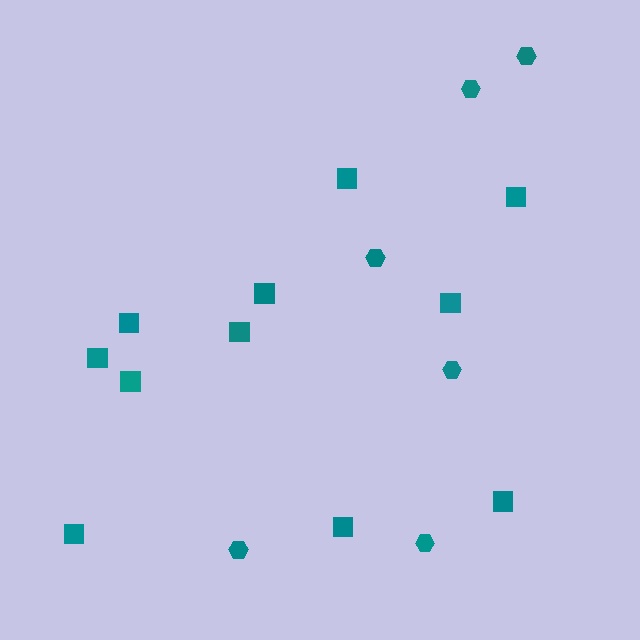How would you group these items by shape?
There are 2 groups: one group of hexagons (6) and one group of squares (11).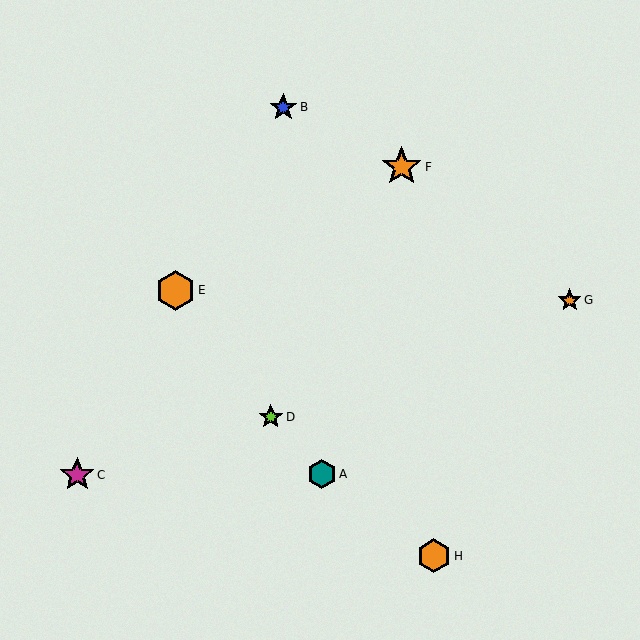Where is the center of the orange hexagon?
The center of the orange hexagon is at (434, 556).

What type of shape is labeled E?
Shape E is an orange hexagon.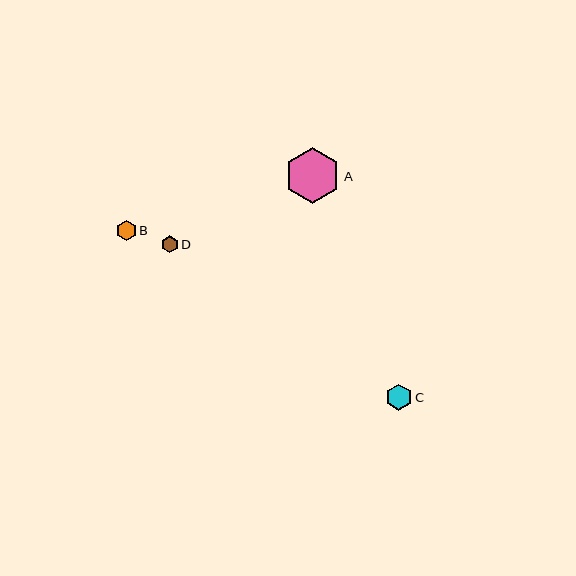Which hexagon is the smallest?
Hexagon D is the smallest with a size of approximately 17 pixels.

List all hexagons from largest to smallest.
From largest to smallest: A, C, B, D.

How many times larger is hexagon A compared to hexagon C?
Hexagon A is approximately 2.1 times the size of hexagon C.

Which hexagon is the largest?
Hexagon A is the largest with a size of approximately 56 pixels.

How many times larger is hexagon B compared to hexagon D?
Hexagon B is approximately 1.2 times the size of hexagon D.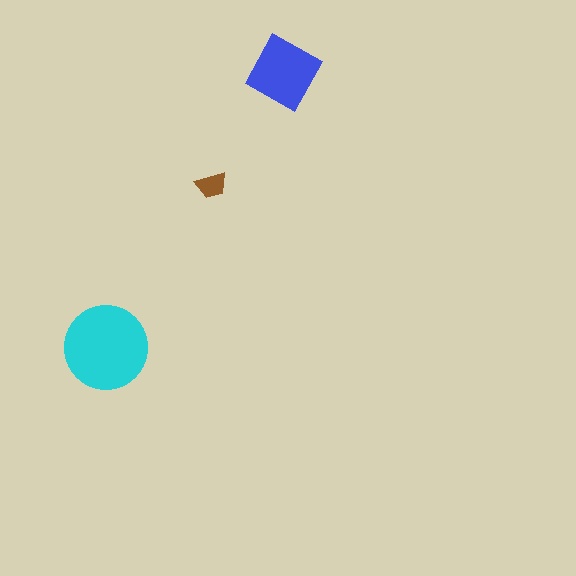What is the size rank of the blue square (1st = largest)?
2nd.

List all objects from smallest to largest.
The brown trapezoid, the blue square, the cyan circle.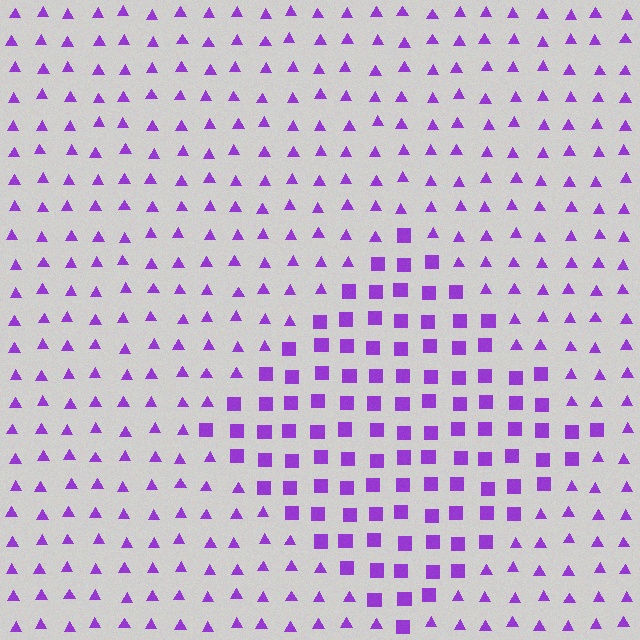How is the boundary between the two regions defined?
The boundary is defined by a change in element shape: squares inside vs. triangles outside. All elements share the same color and spacing.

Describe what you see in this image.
The image is filled with small purple elements arranged in a uniform grid. A diamond-shaped region contains squares, while the surrounding area contains triangles. The boundary is defined purely by the change in element shape.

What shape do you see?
I see a diamond.